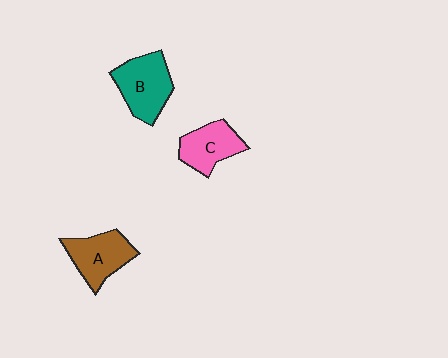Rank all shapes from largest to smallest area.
From largest to smallest: B (teal), A (brown), C (pink).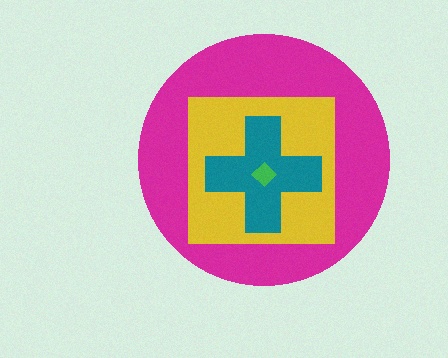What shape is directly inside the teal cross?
The green diamond.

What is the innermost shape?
The green diamond.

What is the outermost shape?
The magenta circle.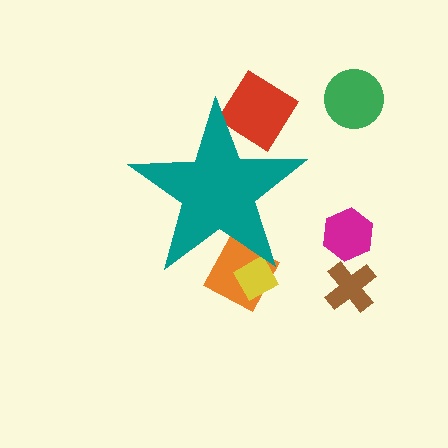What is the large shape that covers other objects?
A teal star.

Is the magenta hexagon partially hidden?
No, the magenta hexagon is fully visible.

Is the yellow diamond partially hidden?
Yes, the yellow diamond is partially hidden behind the teal star.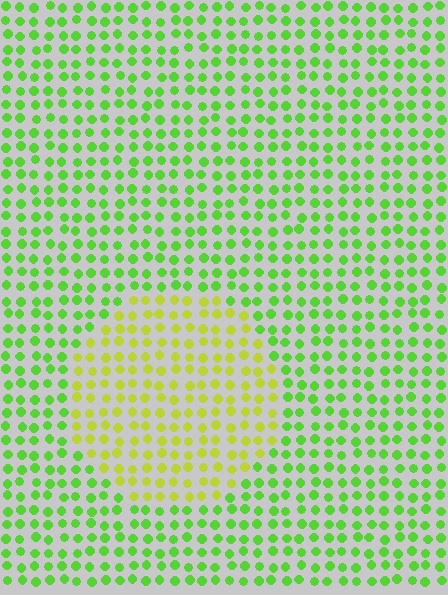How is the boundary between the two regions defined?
The boundary is defined purely by a slight shift in hue (about 38 degrees). Spacing, size, and orientation are identical on both sides.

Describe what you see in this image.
The image is filled with small lime elements in a uniform arrangement. A circle-shaped region is visible where the elements are tinted to a slightly different hue, forming a subtle color boundary.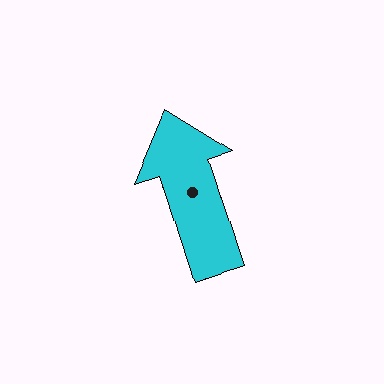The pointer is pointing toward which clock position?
Roughly 11 o'clock.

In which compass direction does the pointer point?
North.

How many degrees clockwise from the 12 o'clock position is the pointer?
Approximately 342 degrees.